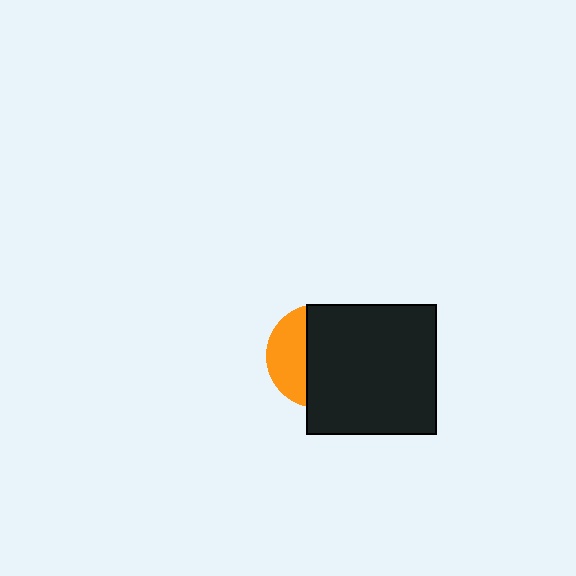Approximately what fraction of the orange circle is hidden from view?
Roughly 65% of the orange circle is hidden behind the black square.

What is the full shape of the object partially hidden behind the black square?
The partially hidden object is an orange circle.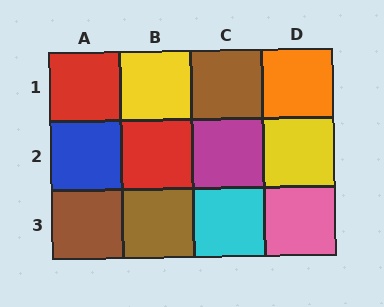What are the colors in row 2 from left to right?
Blue, red, magenta, yellow.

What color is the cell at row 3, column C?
Cyan.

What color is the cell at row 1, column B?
Yellow.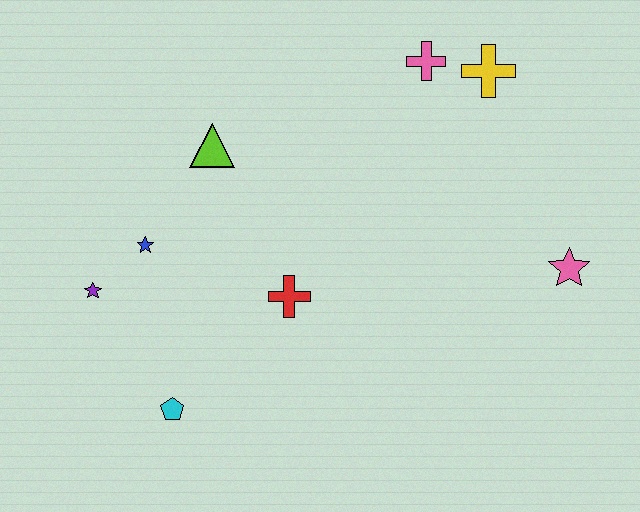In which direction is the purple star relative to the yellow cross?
The purple star is to the left of the yellow cross.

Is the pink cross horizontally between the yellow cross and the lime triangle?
Yes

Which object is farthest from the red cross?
The yellow cross is farthest from the red cross.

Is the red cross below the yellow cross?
Yes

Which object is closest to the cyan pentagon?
The purple star is closest to the cyan pentagon.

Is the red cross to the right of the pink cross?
No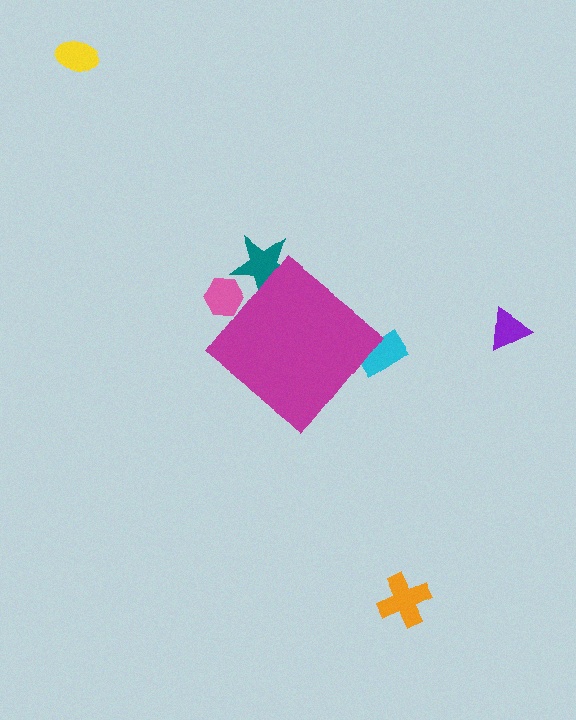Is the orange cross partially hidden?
No, the orange cross is fully visible.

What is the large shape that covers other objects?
A magenta diamond.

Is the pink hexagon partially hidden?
Yes, the pink hexagon is partially hidden behind the magenta diamond.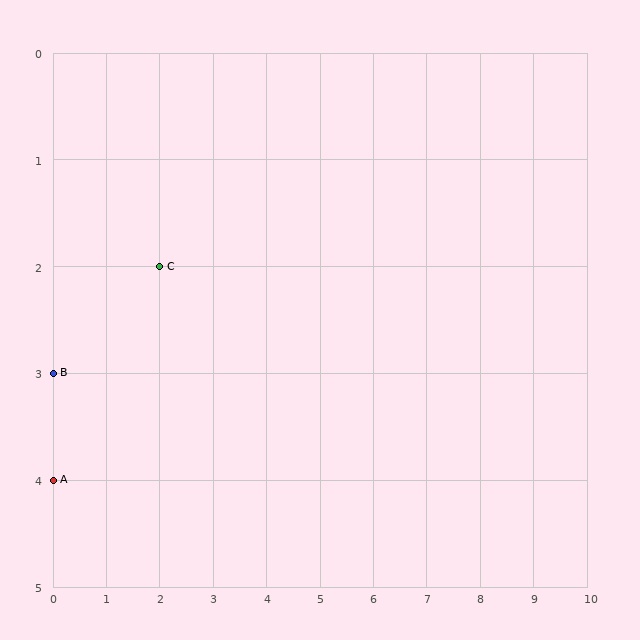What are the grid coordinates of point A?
Point A is at grid coordinates (0, 4).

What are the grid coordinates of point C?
Point C is at grid coordinates (2, 2).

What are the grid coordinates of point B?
Point B is at grid coordinates (0, 3).